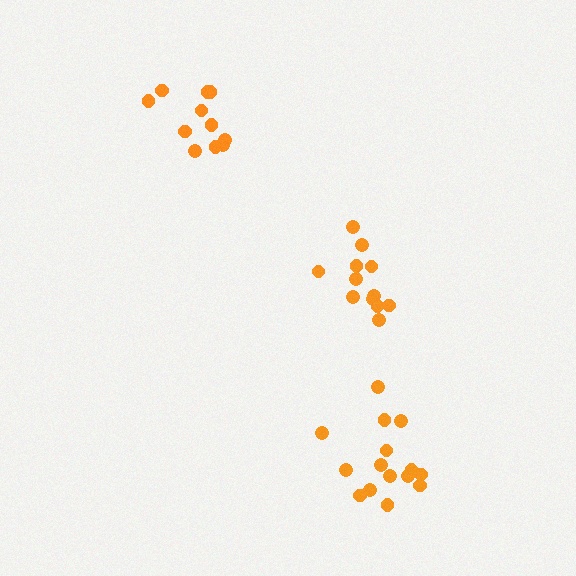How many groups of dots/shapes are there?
There are 3 groups.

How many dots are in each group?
Group 1: 11 dots, Group 2: 15 dots, Group 3: 12 dots (38 total).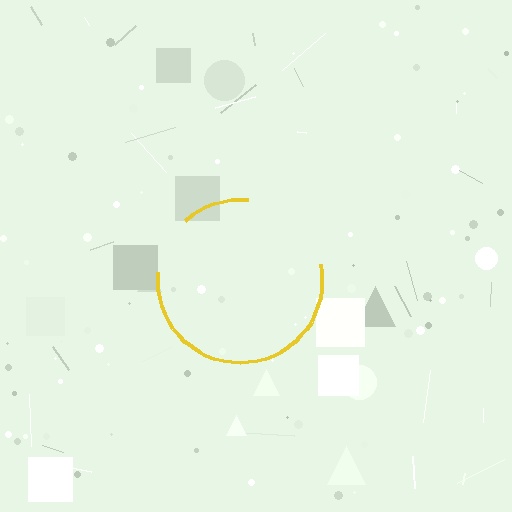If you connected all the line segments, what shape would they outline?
They would outline a circle.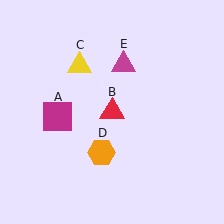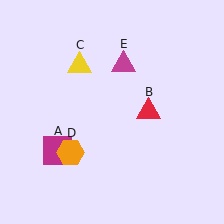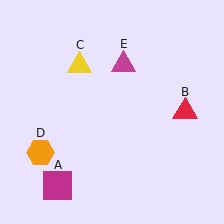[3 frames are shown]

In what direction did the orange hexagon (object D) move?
The orange hexagon (object D) moved left.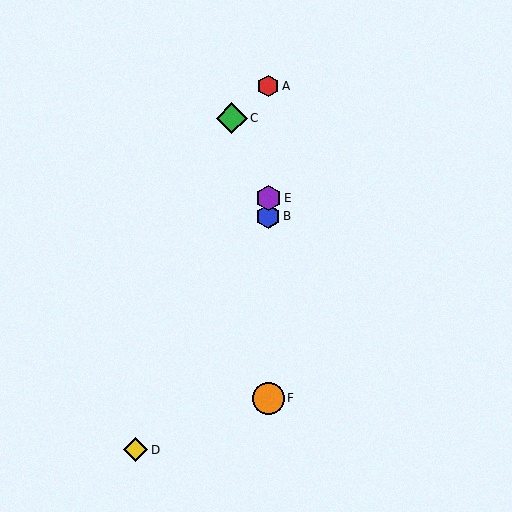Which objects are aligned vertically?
Objects A, B, E, F are aligned vertically.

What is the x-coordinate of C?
Object C is at x≈232.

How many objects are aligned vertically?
4 objects (A, B, E, F) are aligned vertically.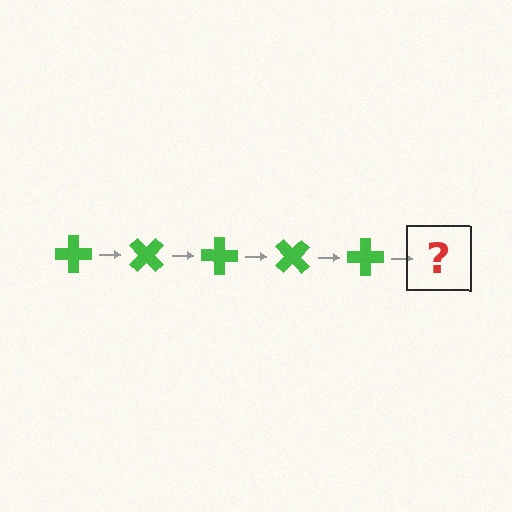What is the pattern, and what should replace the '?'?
The pattern is that the cross rotates 45 degrees each step. The '?' should be a green cross rotated 225 degrees.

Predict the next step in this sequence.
The next step is a green cross rotated 225 degrees.